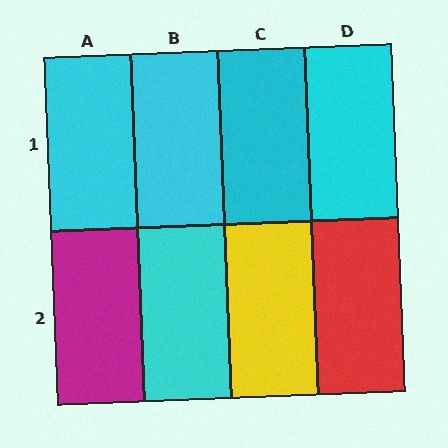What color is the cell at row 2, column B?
Cyan.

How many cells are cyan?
5 cells are cyan.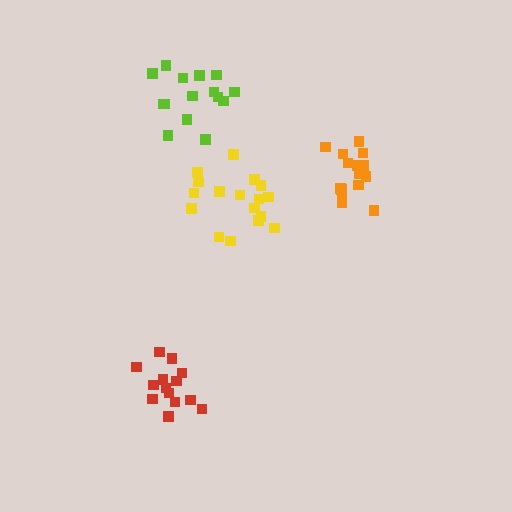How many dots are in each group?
Group 1: 17 dots, Group 2: 14 dots, Group 3: 15 dots, Group 4: 15 dots (61 total).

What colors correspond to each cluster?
The clusters are colored: yellow, red, orange, lime.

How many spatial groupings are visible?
There are 4 spatial groupings.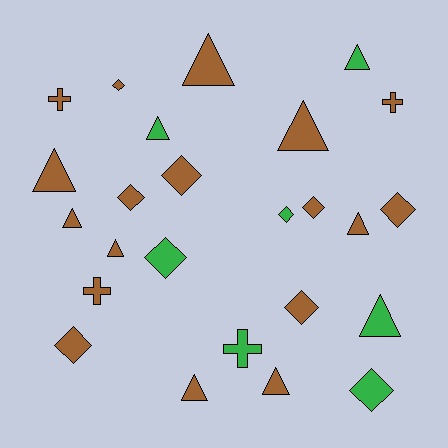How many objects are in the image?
There are 25 objects.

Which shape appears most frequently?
Triangle, with 11 objects.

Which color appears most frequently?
Brown, with 18 objects.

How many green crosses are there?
There is 1 green cross.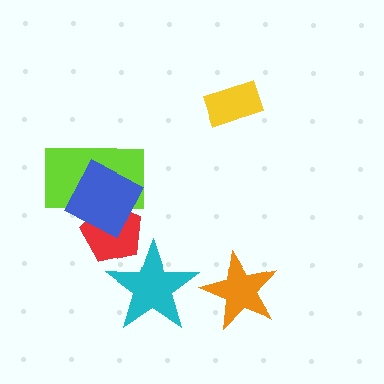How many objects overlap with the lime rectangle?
2 objects overlap with the lime rectangle.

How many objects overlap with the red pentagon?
3 objects overlap with the red pentagon.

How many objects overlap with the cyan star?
1 object overlaps with the cyan star.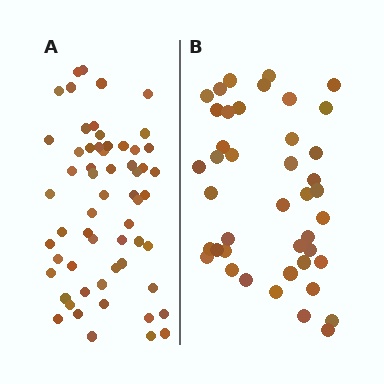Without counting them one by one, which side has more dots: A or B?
Region A (the left region) has more dots.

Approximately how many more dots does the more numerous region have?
Region A has approximately 15 more dots than region B.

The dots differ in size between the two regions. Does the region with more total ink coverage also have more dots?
No. Region B has more total ink coverage because its dots are larger, but region A actually contains more individual dots. Total area can be misleading — the number of items is what matters here.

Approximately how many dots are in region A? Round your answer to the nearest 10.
About 60 dots. (The exact count is 59, which rounds to 60.)